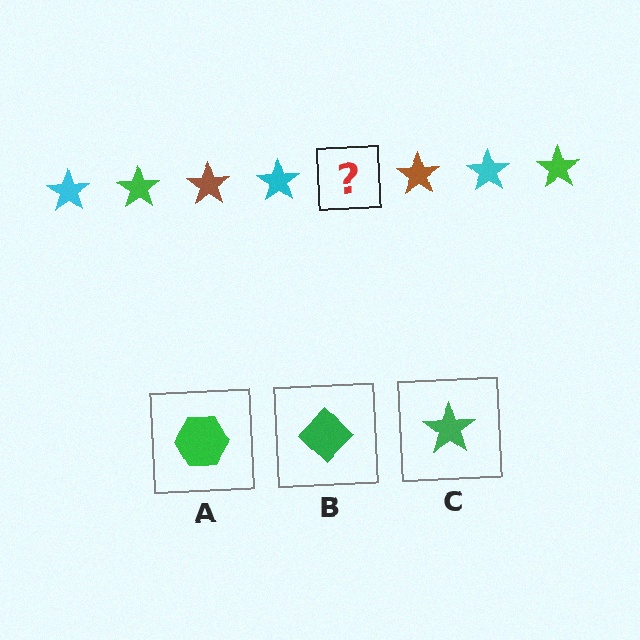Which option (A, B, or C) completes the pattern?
C.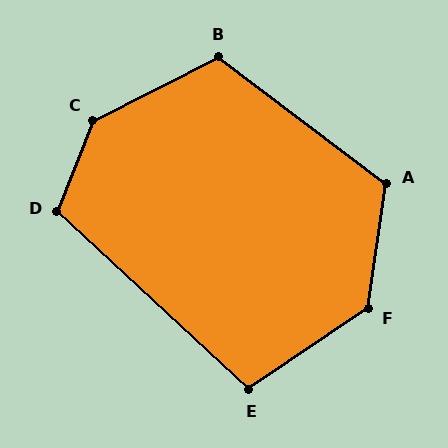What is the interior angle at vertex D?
Approximately 112 degrees (obtuse).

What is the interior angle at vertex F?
Approximately 132 degrees (obtuse).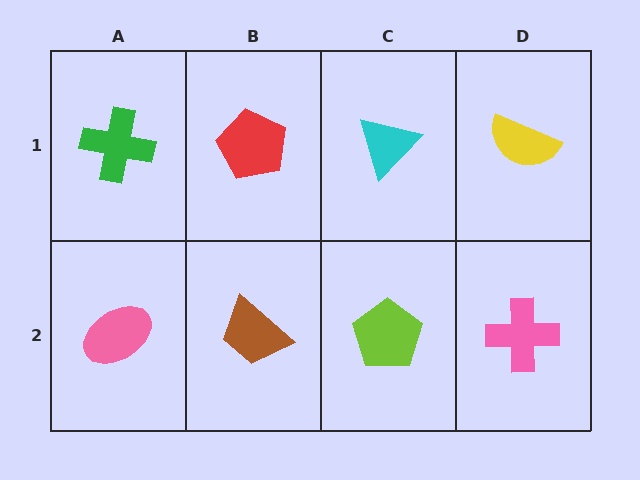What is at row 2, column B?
A brown trapezoid.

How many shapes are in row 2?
4 shapes.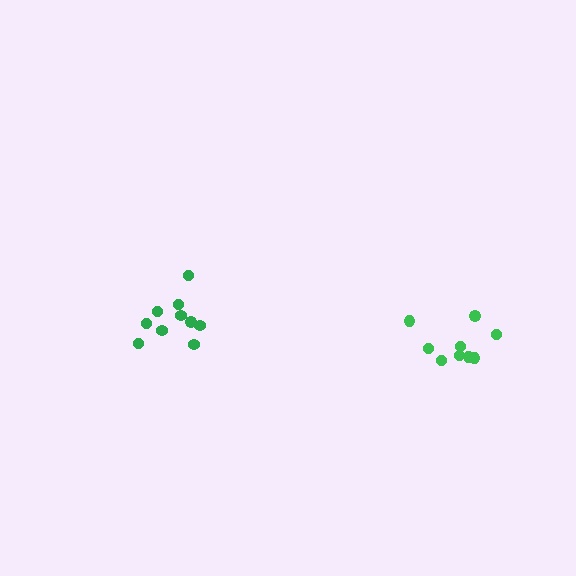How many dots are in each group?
Group 1: 9 dots, Group 2: 10 dots (19 total).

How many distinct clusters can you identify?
There are 2 distinct clusters.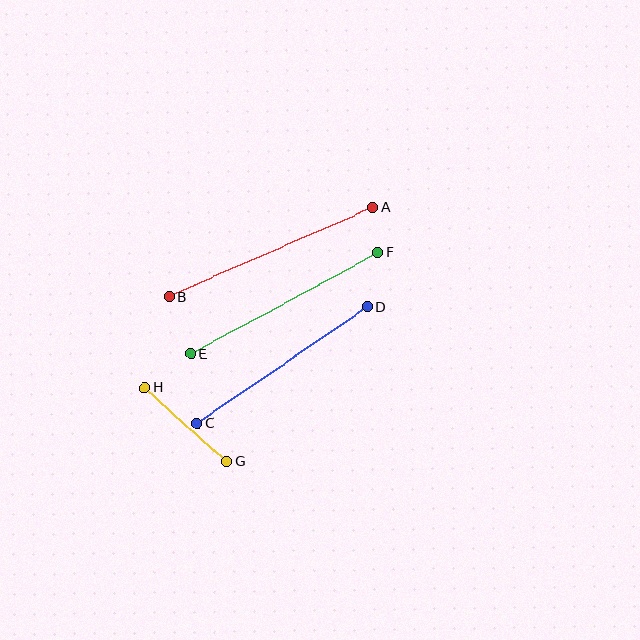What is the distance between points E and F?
The distance is approximately 213 pixels.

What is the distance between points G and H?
The distance is approximately 110 pixels.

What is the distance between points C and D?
The distance is approximately 205 pixels.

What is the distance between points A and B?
The distance is approximately 223 pixels.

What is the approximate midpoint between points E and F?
The midpoint is at approximately (284, 303) pixels.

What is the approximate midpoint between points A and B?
The midpoint is at approximately (271, 252) pixels.